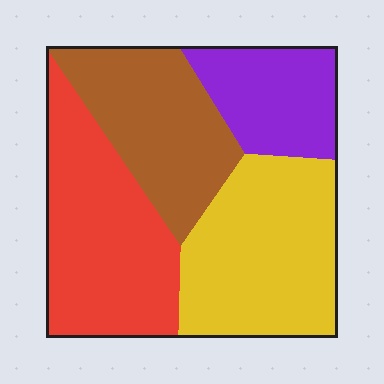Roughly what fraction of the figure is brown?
Brown covers about 25% of the figure.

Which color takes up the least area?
Purple, at roughly 15%.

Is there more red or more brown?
Red.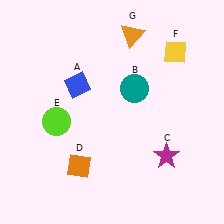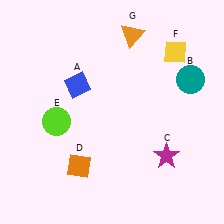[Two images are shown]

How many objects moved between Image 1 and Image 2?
1 object moved between the two images.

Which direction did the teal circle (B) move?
The teal circle (B) moved right.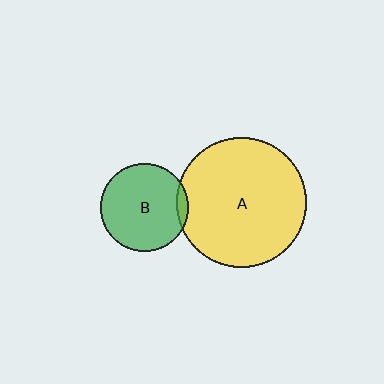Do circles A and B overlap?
Yes.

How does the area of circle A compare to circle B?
Approximately 2.2 times.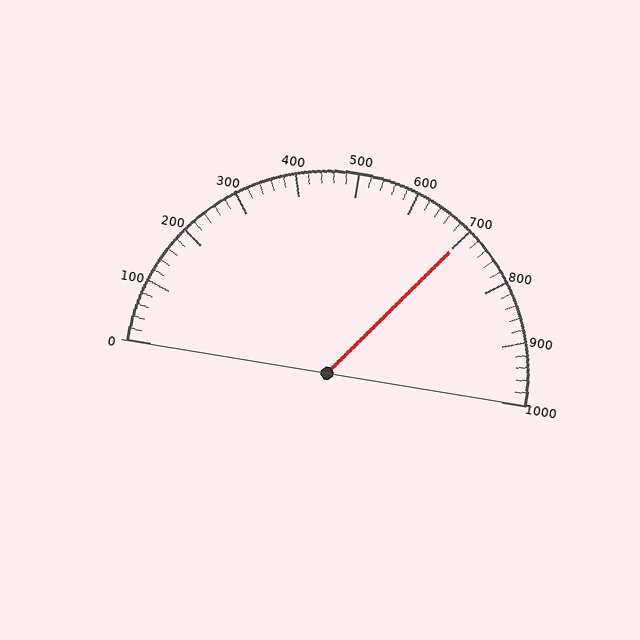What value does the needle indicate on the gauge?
The needle indicates approximately 700.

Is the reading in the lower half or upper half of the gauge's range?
The reading is in the upper half of the range (0 to 1000).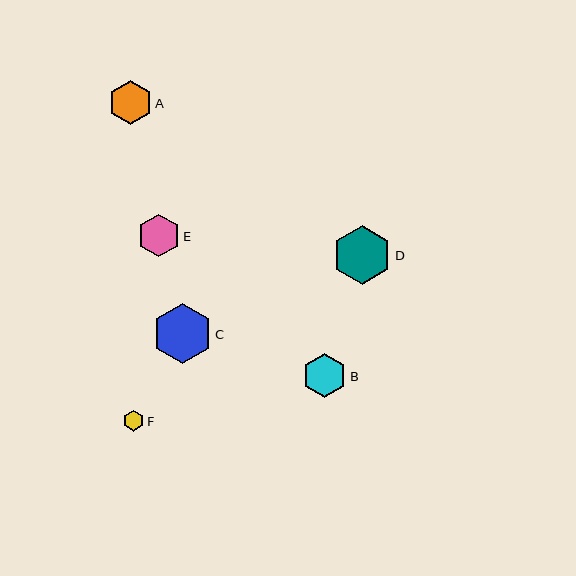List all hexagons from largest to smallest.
From largest to smallest: C, D, B, A, E, F.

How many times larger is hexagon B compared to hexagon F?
Hexagon B is approximately 2.1 times the size of hexagon F.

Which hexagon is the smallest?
Hexagon F is the smallest with a size of approximately 21 pixels.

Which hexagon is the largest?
Hexagon C is the largest with a size of approximately 60 pixels.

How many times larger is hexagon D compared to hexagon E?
Hexagon D is approximately 1.4 times the size of hexagon E.